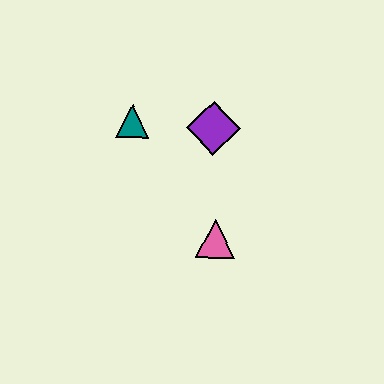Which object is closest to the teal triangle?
The purple diamond is closest to the teal triangle.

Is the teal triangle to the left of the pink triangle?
Yes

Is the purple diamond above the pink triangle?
Yes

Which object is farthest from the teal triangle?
The pink triangle is farthest from the teal triangle.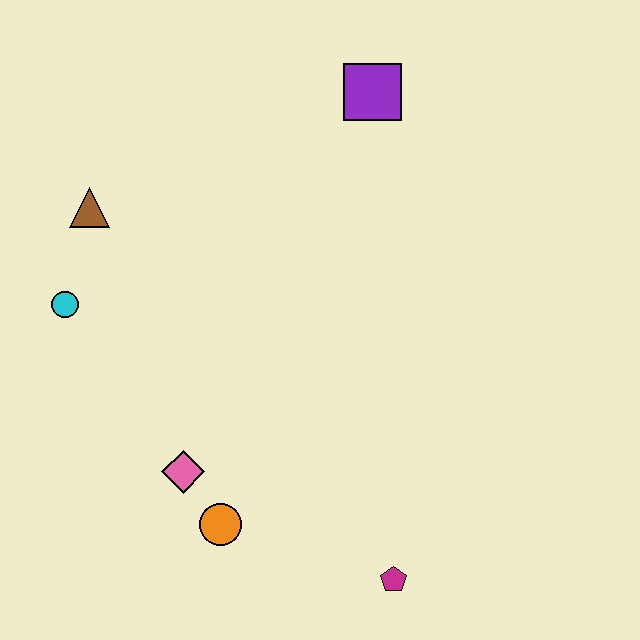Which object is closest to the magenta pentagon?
The orange circle is closest to the magenta pentagon.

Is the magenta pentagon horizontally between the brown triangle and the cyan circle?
No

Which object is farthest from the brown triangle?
The magenta pentagon is farthest from the brown triangle.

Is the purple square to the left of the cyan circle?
No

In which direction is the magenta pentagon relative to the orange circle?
The magenta pentagon is to the right of the orange circle.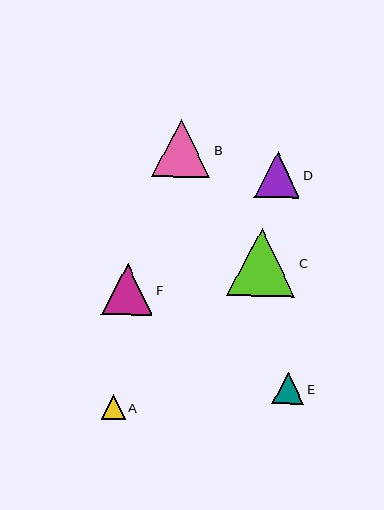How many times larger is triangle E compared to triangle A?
Triangle E is approximately 1.3 times the size of triangle A.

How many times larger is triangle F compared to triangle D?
Triangle F is approximately 1.1 times the size of triangle D.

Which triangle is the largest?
Triangle C is the largest with a size of approximately 68 pixels.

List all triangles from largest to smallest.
From largest to smallest: C, B, F, D, E, A.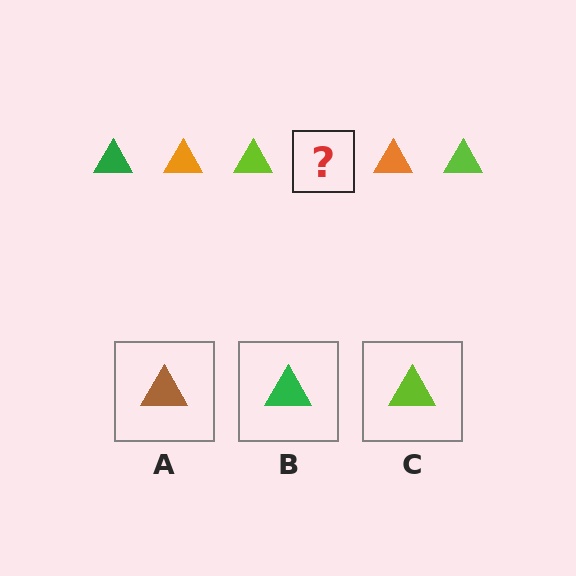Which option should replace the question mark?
Option B.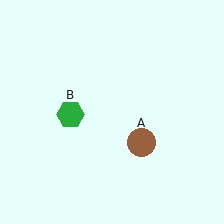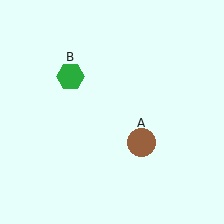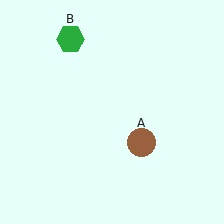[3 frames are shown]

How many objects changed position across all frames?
1 object changed position: green hexagon (object B).